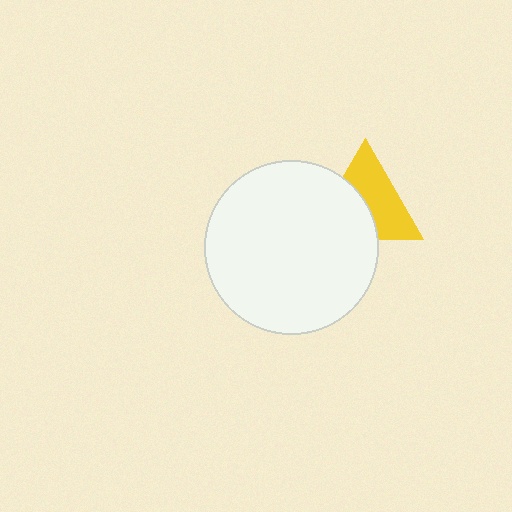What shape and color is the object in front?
The object in front is a white circle.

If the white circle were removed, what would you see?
You would see the complete yellow triangle.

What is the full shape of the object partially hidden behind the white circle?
The partially hidden object is a yellow triangle.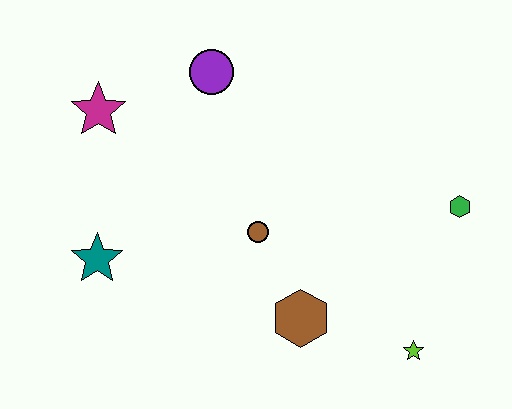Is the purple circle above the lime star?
Yes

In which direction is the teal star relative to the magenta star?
The teal star is below the magenta star.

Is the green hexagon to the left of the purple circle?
No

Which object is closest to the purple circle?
The magenta star is closest to the purple circle.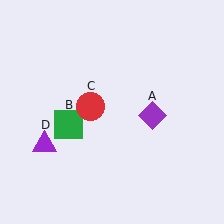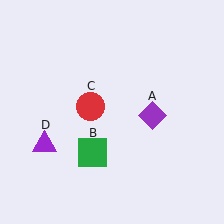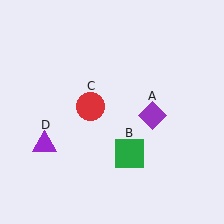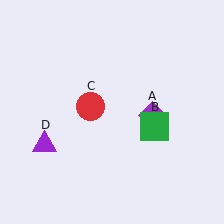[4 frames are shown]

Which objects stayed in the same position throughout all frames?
Purple diamond (object A) and red circle (object C) and purple triangle (object D) remained stationary.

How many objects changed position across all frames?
1 object changed position: green square (object B).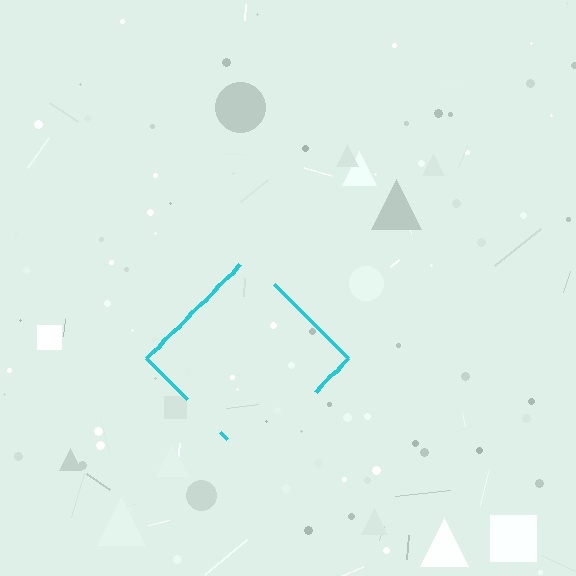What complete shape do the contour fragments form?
The contour fragments form a diamond.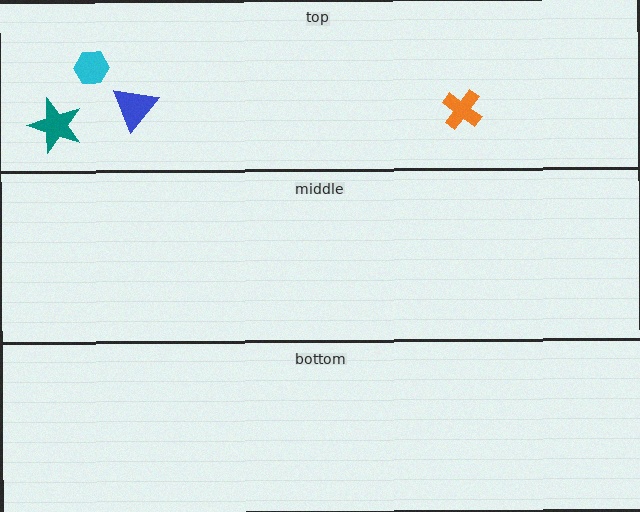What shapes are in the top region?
The teal star, the cyan hexagon, the blue triangle, the orange cross.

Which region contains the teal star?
The top region.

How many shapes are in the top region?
4.